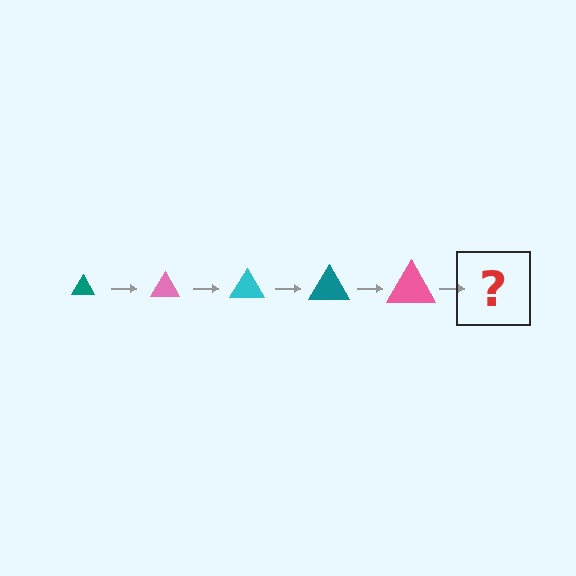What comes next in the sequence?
The next element should be a cyan triangle, larger than the previous one.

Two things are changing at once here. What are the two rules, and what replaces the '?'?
The two rules are that the triangle grows larger each step and the color cycles through teal, pink, and cyan. The '?' should be a cyan triangle, larger than the previous one.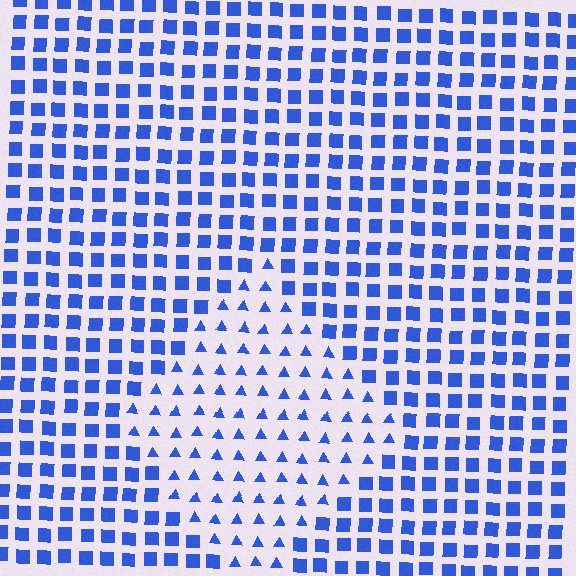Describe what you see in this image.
The image is filled with small blue elements arranged in a uniform grid. A diamond-shaped region contains triangles, while the surrounding area contains squares. The boundary is defined purely by the change in element shape.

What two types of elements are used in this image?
The image uses triangles inside the diamond region and squares outside it.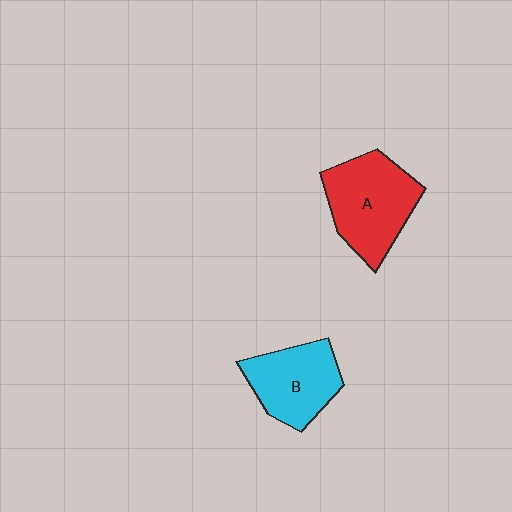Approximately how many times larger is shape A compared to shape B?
Approximately 1.2 times.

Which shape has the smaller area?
Shape B (cyan).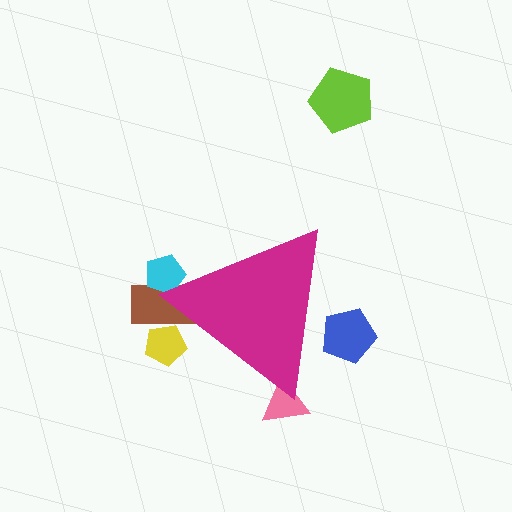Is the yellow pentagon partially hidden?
Yes, the yellow pentagon is partially hidden behind the magenta triangle.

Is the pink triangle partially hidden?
Yes, the pink triangle is partially hidden behind the magenta triangle.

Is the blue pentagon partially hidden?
Yes, the blue pentagon is partially hidden behind the magenta triangle.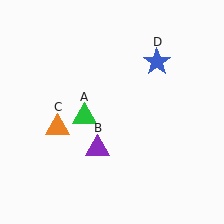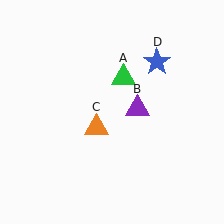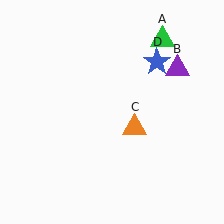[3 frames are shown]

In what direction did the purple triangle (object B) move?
The purple triangle (object B) moved up and to the right.